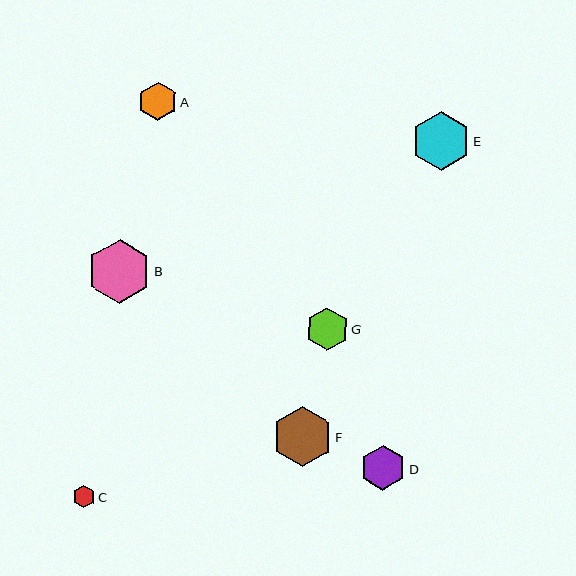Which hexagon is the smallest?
Hexagon C is the smallest with a size of approximately 23 pixels.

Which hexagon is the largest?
Hexagon B is the largest with a size of approximately 64 pixels.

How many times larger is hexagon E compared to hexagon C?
Hexagon E is approximately 2.6 times the size of hexagon C.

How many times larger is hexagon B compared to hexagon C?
Hexagon B is approximately 2.8 times the size of hexagon C.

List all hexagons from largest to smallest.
From largest to smallest: B, F, E, D, G, A, C.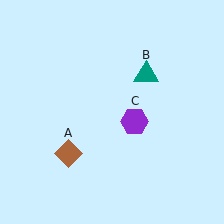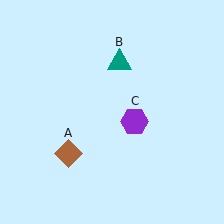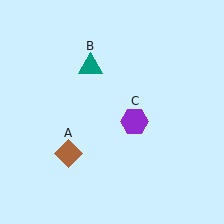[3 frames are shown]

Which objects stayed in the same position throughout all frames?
Brown diamond (object A) and purple hexagon (object C) remained stationary.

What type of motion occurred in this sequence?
The teal triangle (object B) rotated counterclockwise around the center of the scene.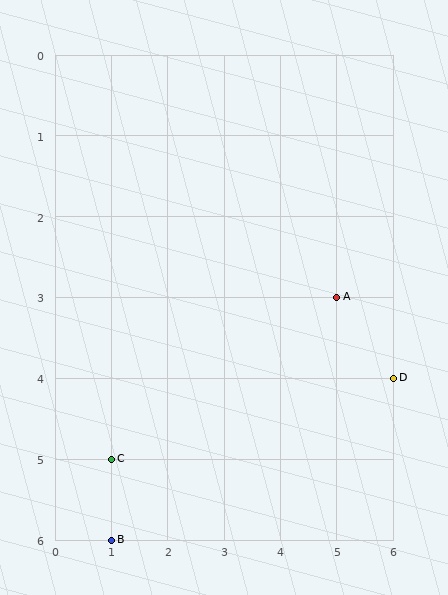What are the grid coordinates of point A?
Point A is at grid coordinates (5, 3).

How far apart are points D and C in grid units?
Points D and C are 5 columns and 1 row apart (about 5.1 grid units diagonally).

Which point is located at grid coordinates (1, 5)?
Point C is at (1, 5).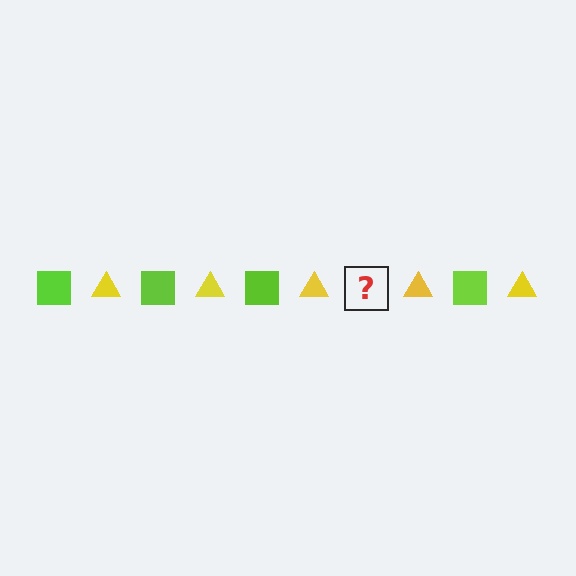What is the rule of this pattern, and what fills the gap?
The rule is that the pattern alternates between lime square and yellow triangle. The gap should be filled with a lime square.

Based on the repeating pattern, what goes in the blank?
The blank should be a lime square.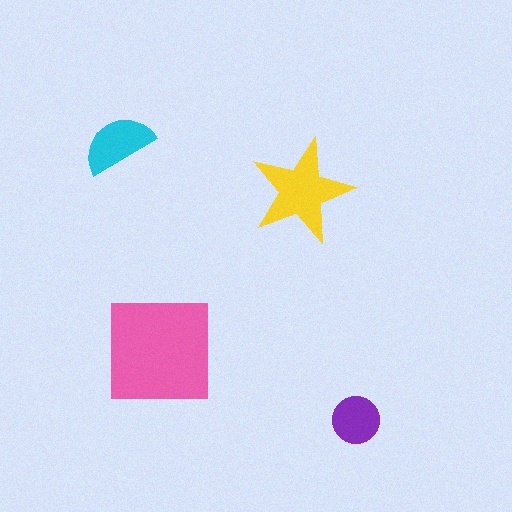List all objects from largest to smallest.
The pink square, the yellow star, the cyan semicircle, the purple circle.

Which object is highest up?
The cyan semicircle is topmost.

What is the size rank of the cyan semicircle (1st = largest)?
3rd.